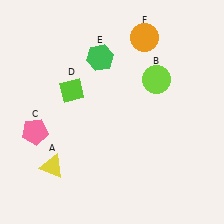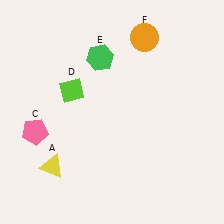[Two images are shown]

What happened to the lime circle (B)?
The lime circle (B) was removed in Image 2. It was in the top-right area of Image 1.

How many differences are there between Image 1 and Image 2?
There is 1 difference between the two images.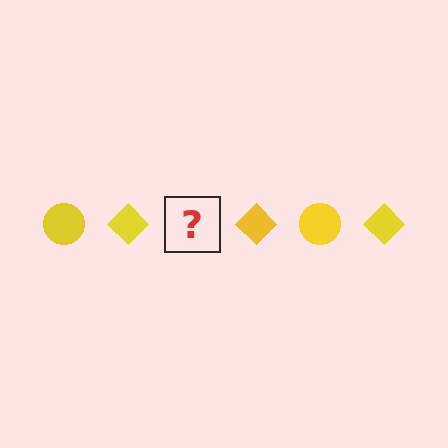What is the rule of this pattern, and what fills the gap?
The rule is that the pattern cycles through circle, diamond shapes in yellow. The gap should be filled with a yellow circle.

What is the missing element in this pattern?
The missing element is a yellow circle.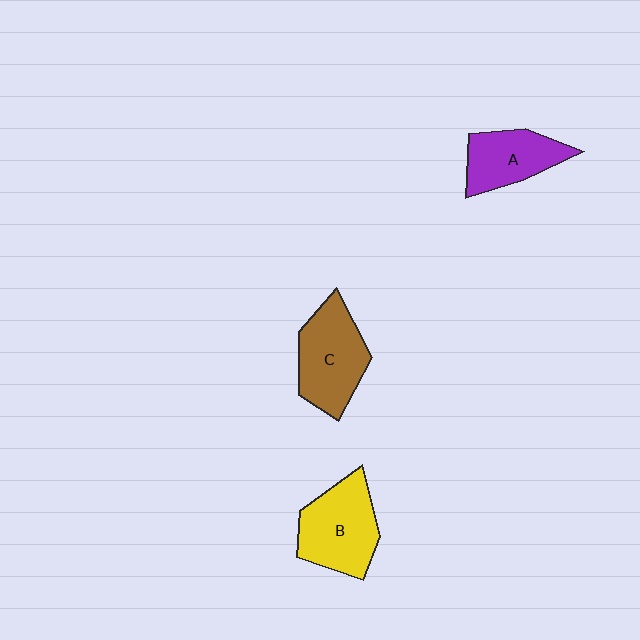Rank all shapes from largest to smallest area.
From largest to smallest: B (yellow), C (brown), A (purple).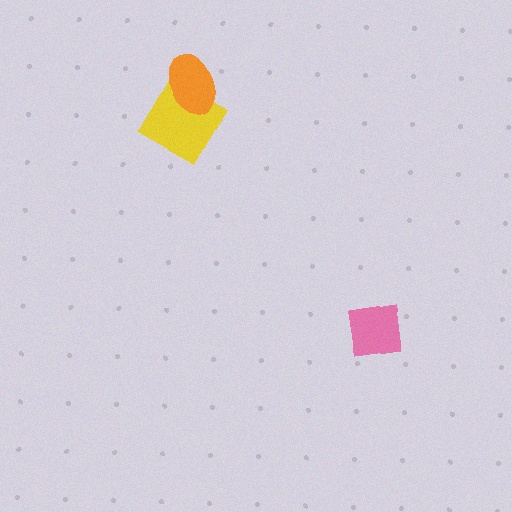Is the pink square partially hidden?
No, no other shape covers it.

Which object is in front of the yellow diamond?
The orange ellipse is in front of the yellow diamond.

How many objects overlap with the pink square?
0 objects overlap with the pink square.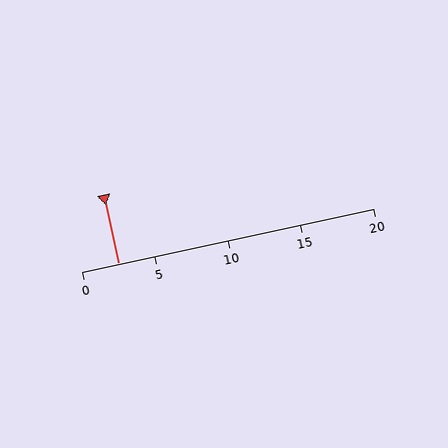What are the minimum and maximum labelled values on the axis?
The axis runs from 0 to 20.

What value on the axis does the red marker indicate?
The marker indicates approximately 2.5.